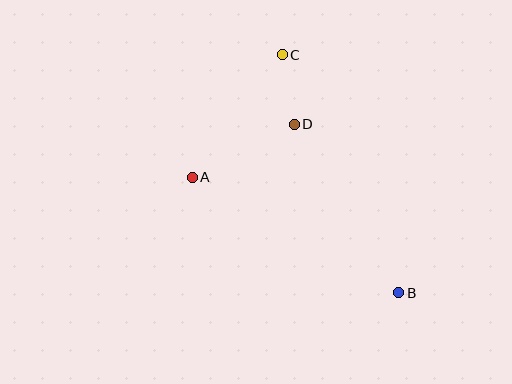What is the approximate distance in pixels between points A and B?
The distance between A and B is approximately 237 pixels.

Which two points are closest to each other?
Points C and D are closest to each other.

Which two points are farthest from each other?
Points B and C are farthest from each other.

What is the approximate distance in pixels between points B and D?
The distance between B and D is approximately 198 pixels.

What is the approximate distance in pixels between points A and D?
The distance between A and D is approximately 115 pixels.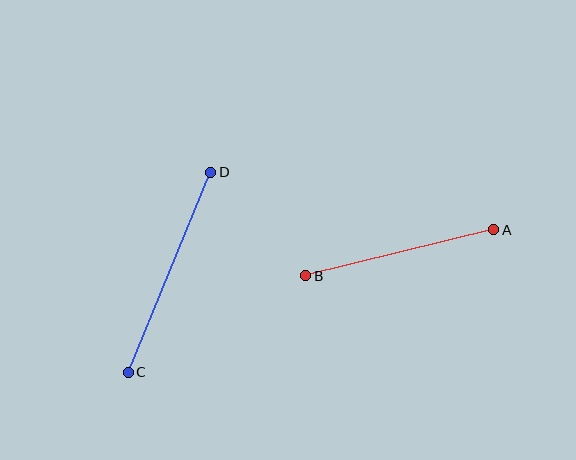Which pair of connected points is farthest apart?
Points C and D are farthest apart.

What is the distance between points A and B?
The distance is approximately 193 pixels.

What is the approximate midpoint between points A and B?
The midpoint is at approximately (400, 253) pixels.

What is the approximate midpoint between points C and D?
The midpoint is at approximately (169, 272) pixels.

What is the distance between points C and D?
The distance is approximately 216 pixels.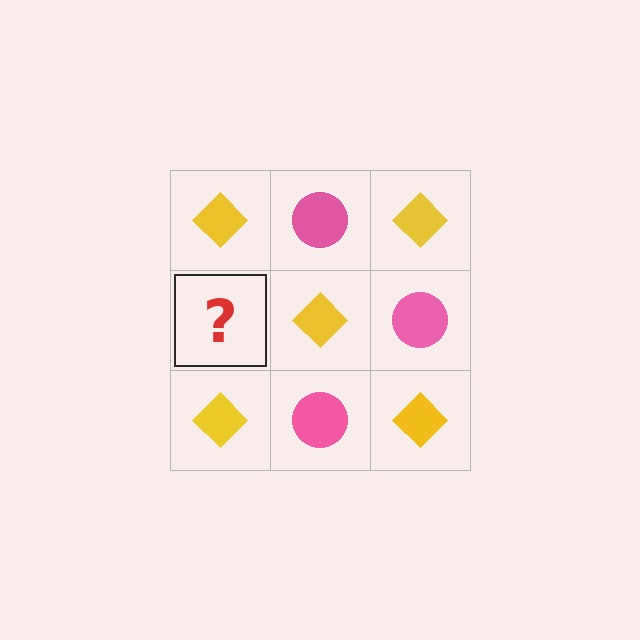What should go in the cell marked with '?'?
The missing cell should contain a pink circle.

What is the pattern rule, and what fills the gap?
The rule is that it alternates yellow diamond and pink circle in a checkerboard pattern. The gap should be filled with a pink circle.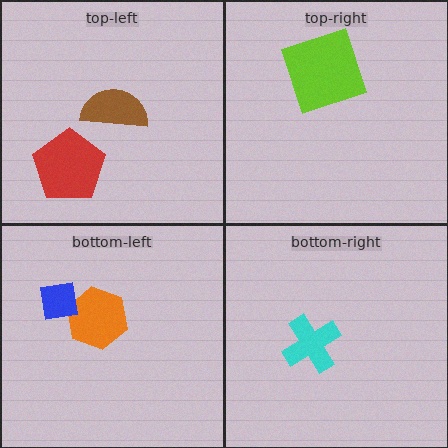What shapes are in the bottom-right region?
The cyan cross.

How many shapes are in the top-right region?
1.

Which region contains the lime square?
The top-right region.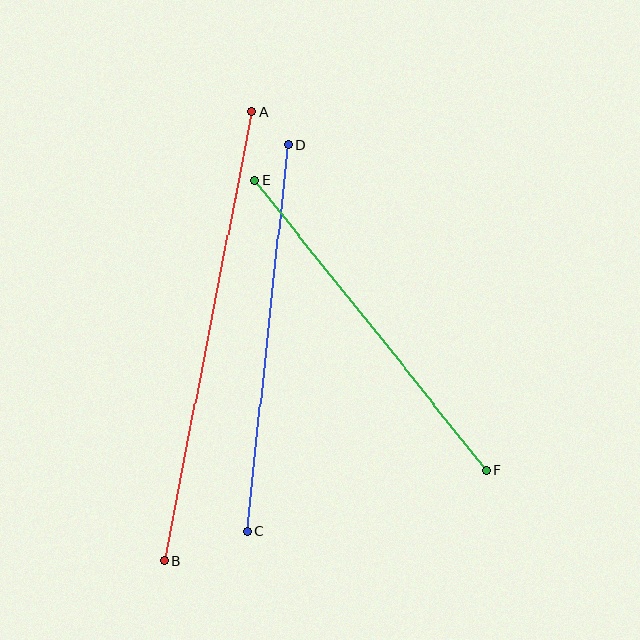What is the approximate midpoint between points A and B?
The midpoint is at approximately (208, 336) pixels.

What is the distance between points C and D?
The distance is approximately 388 pixels.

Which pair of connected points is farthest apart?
Points A and B are farthest apart.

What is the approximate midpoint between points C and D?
The midpoint is at approximately (268, 338) pixels.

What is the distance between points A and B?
The distance is approximately 458 pixels.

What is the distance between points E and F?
The distance is approximately 371 pixels.